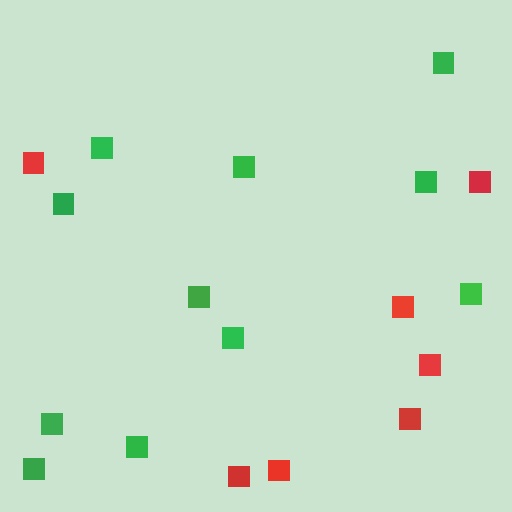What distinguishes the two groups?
There are 2 groups: one group of green squares (11) and one group of red squares (7).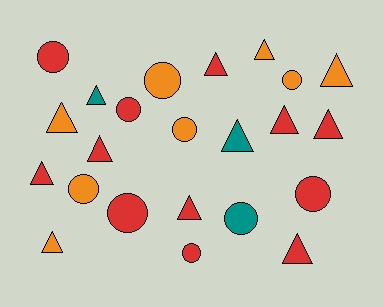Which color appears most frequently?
Red, with 12 objects.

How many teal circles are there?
There is 1 teal circle.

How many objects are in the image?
There are 23 objects.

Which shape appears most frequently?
Triangle, with 13 objects.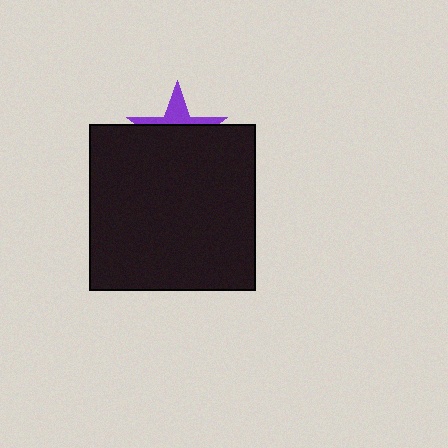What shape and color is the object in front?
The object in front is a black square.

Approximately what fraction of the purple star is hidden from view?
Roughly 68% of the purple star is hidden behind the black square.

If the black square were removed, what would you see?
You would see the complete purple star.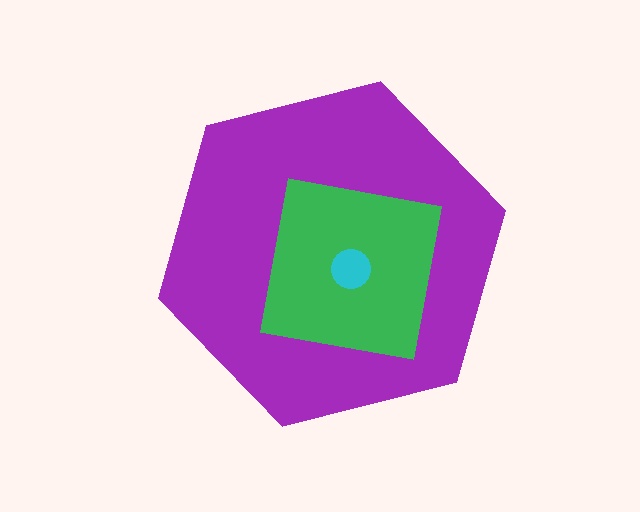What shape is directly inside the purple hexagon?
The green square.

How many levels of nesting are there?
3.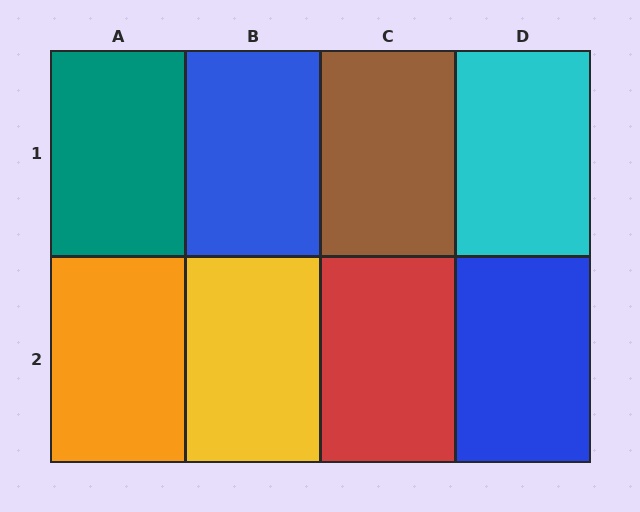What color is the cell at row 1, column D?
Cyan.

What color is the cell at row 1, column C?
Brown.